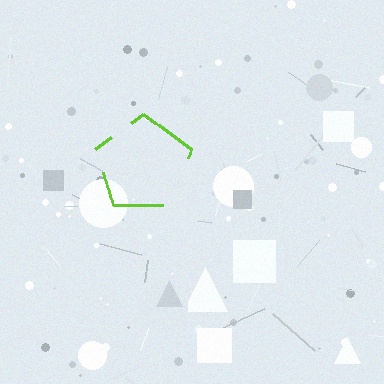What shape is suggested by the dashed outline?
The dashed outline suggests a pentagon.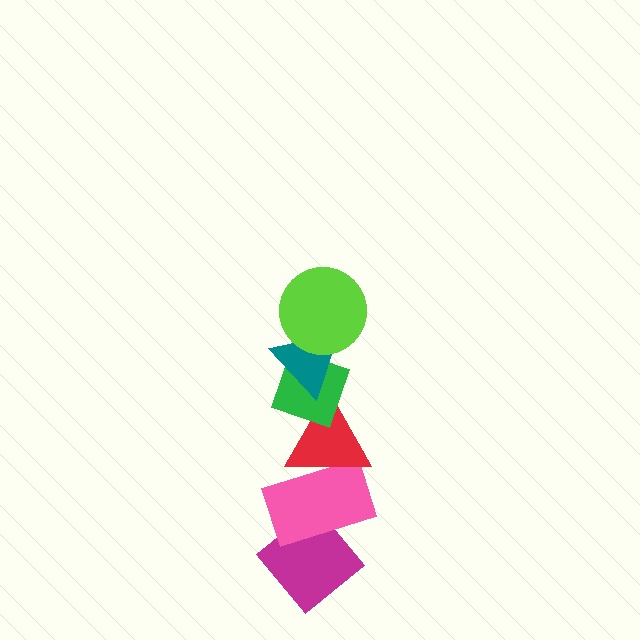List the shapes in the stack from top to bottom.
From top to bottom: the lime circle, the teal triangle, the green diamond, the red triangle, the pink rectangle, the magenta diamond.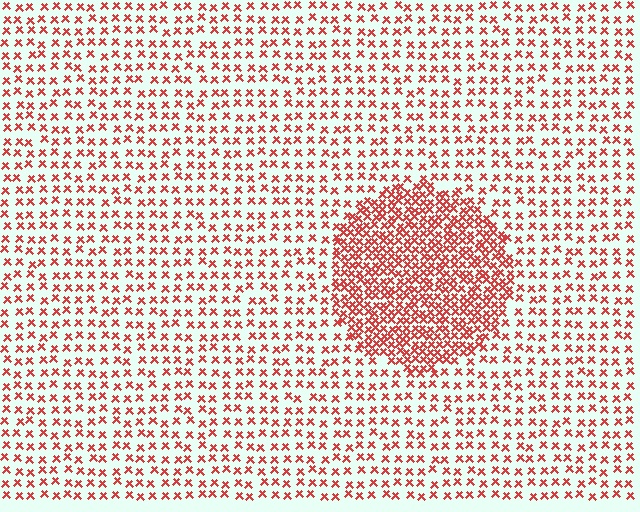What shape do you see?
I see a circle.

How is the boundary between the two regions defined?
The boundary is defined by a change in element density (approximately 2.4x ratio). All elements are the same color, size, and shape.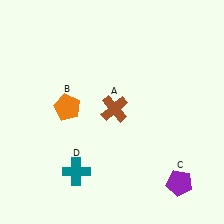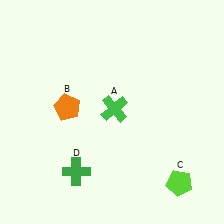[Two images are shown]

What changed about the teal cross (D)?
In Image 1, D is teal. In Image 2, it changed to green.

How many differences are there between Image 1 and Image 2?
There are 3 differences between the two images.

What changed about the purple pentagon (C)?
In Image 1, C is purple. In Image 2, it changed to lime.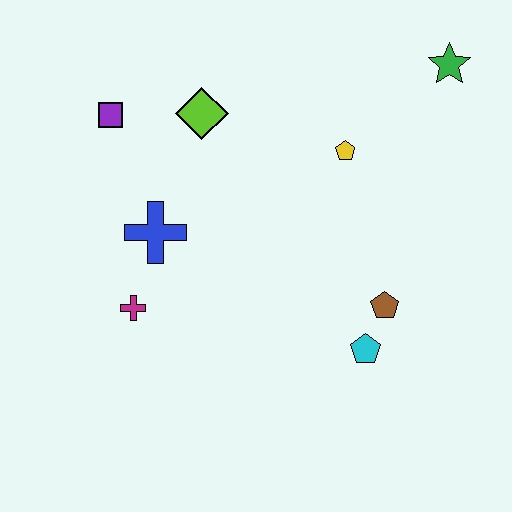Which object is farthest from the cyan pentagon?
The purple square is farthest from the cyan pentagon.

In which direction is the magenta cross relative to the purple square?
The magenta cross is below the purple square.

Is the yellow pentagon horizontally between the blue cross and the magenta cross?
No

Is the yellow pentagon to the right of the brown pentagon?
No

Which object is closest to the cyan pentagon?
The brown pentagon is closest to the cyan pentagon.